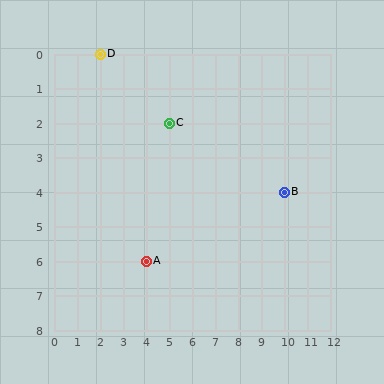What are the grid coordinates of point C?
Point C is at grid coordinates (5, 2).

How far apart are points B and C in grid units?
Points B and C are 5 columns and 2 rows apart (about 5.4 grid units diagonally).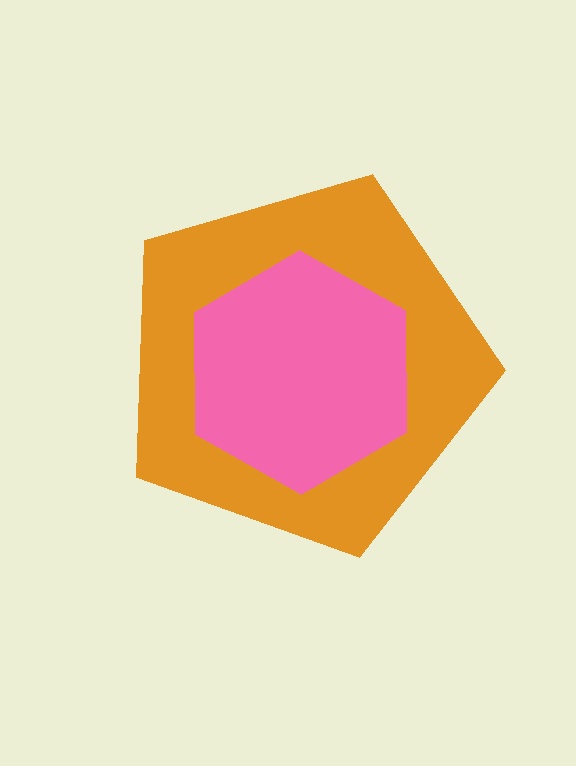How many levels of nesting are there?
2.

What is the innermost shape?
The pink hexagon.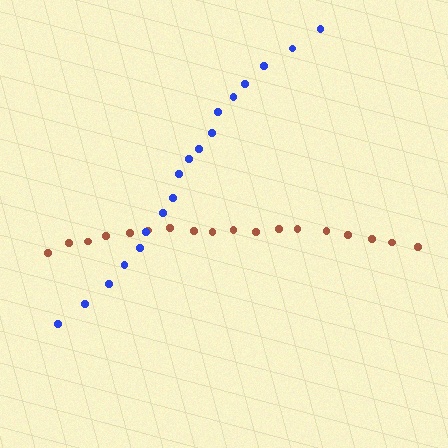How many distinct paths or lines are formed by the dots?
There are 2 distinct paths.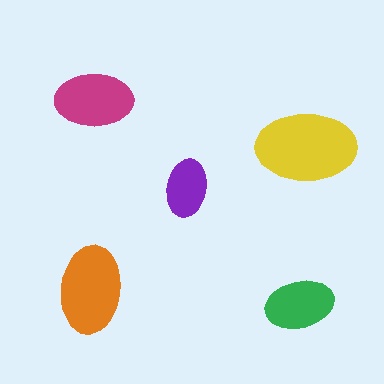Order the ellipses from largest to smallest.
the yellow one, the orange one, the magenta one, the green one, the purple one.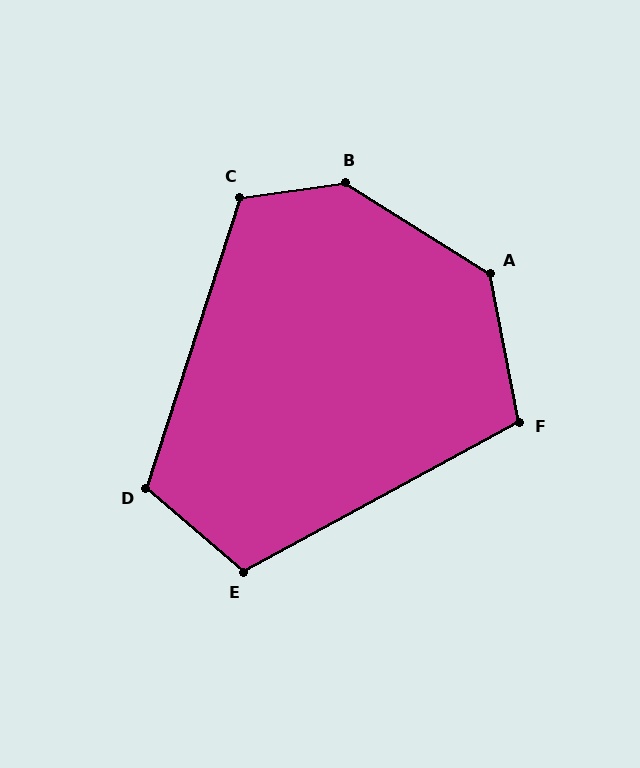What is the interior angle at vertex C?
Approximately 116 degrees (obtuse).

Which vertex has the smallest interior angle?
F, at approximately 107 degrees.